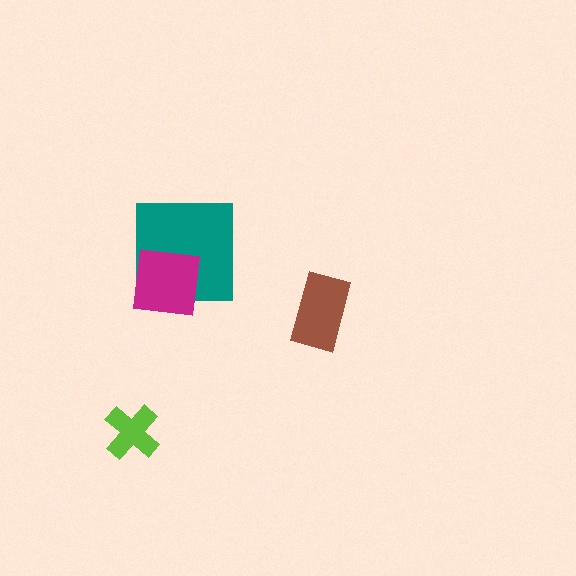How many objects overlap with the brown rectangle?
0 objects overlap with the brown rectangle.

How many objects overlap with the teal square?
1 object overlaps with the teal square.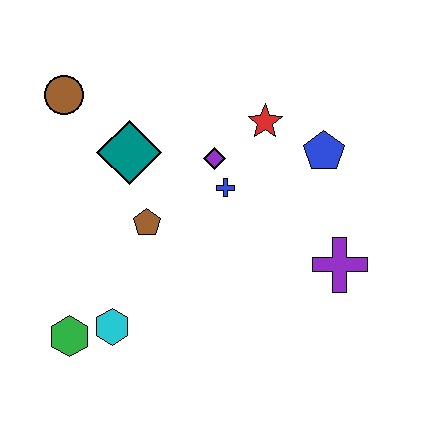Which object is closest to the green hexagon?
The cyan hexagon is closest to the green hexagon.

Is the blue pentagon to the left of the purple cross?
Yes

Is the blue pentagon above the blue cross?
Yes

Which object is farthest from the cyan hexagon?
The blue pentagon is farthest from the cyan hexagon.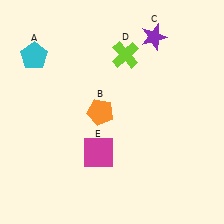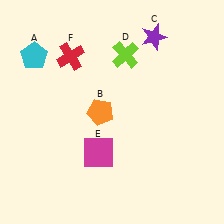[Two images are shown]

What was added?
A red cross (F) was added in Image 2.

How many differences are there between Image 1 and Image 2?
There is 1 difference between the two images.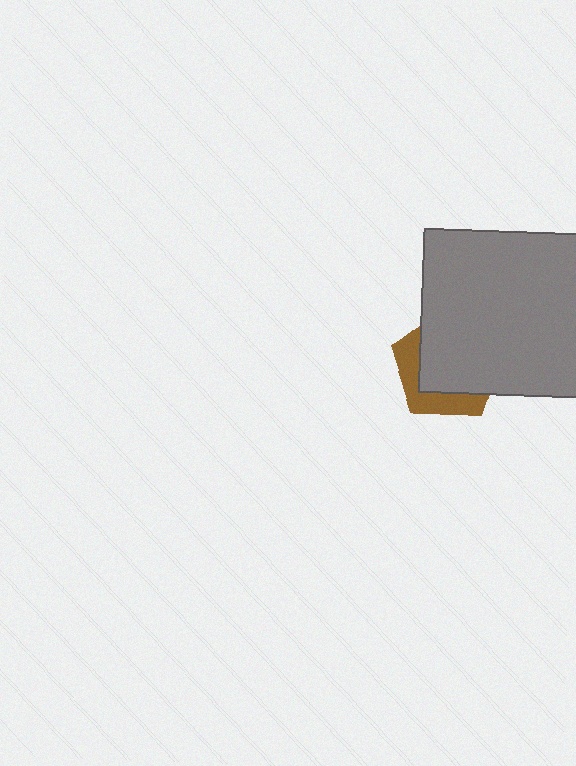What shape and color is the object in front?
The object in front is a gray square.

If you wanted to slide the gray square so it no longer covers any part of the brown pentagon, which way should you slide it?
Slide it toward the upper-right — that is the most direct way to separate the two shapes.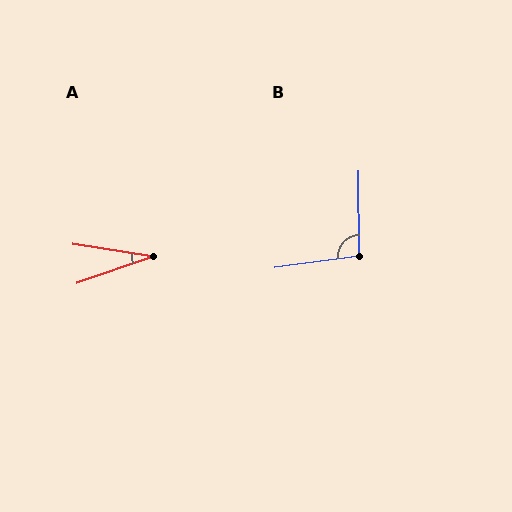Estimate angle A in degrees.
Approximately 27 degrees.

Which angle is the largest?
B, at approximately 97 degrees.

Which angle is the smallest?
A, at approximately 27 degrees.